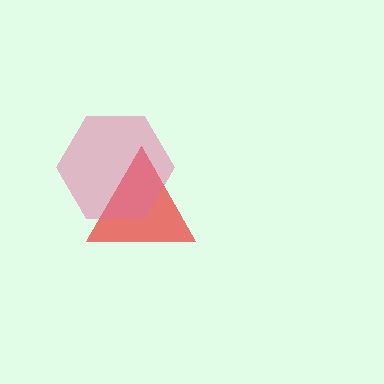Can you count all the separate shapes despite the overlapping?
Yes, there are 2 separate shapes.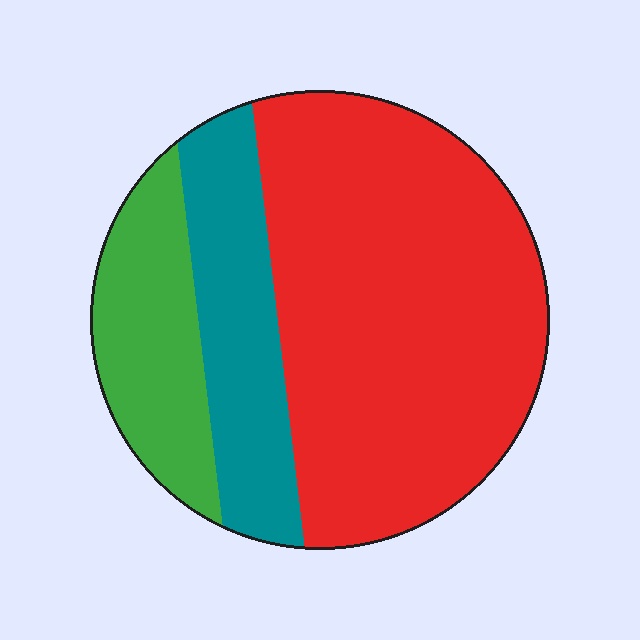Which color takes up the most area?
Red, at roughly 60%.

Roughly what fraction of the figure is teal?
Teal takes up about one fifth (1/5) of the figure.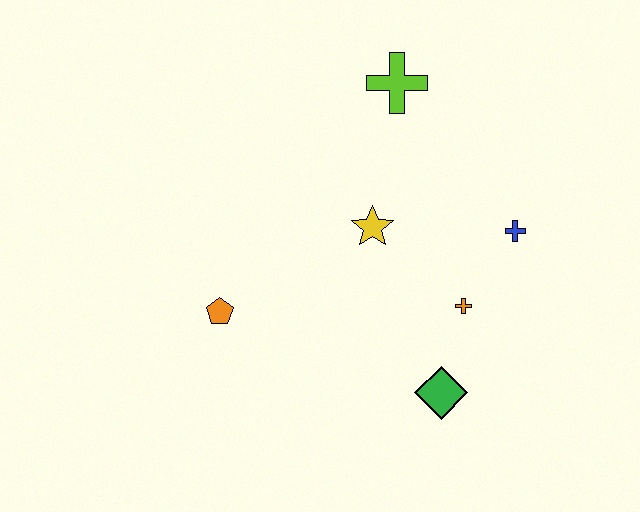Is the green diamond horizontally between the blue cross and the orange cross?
No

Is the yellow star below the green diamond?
No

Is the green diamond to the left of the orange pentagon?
No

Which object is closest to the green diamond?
The orange cross is closest to the green diamond.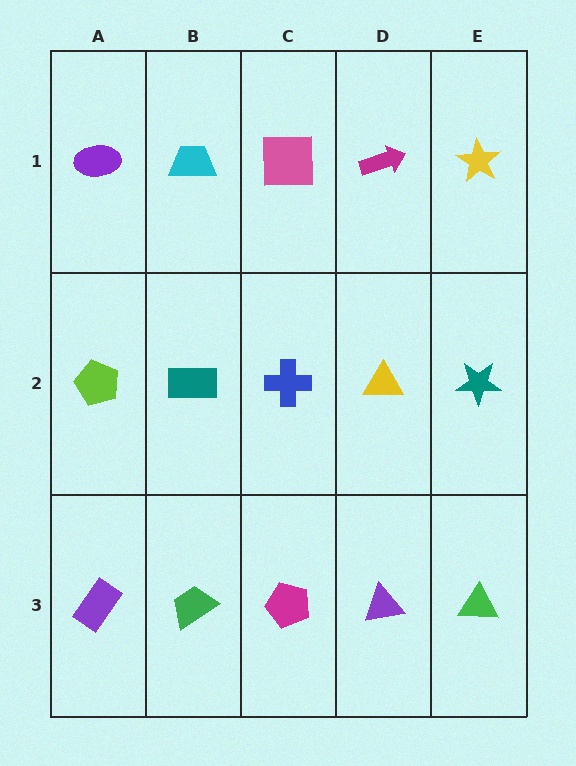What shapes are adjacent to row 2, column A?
A purple ellipse (row 1, column A), a purple rectangle (row 3, column A), a teal rectangle (row 2, column B).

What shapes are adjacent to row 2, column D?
A magenta arrow (row 1, column D), a purple triangle (row 3, column D), a blue cross (row 2, column C), a teal star (row 2, column E).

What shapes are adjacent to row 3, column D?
A yellow triangle (row 2, column D), a magenta pentagon (row 3, column C), a green triangle (row 3, column E).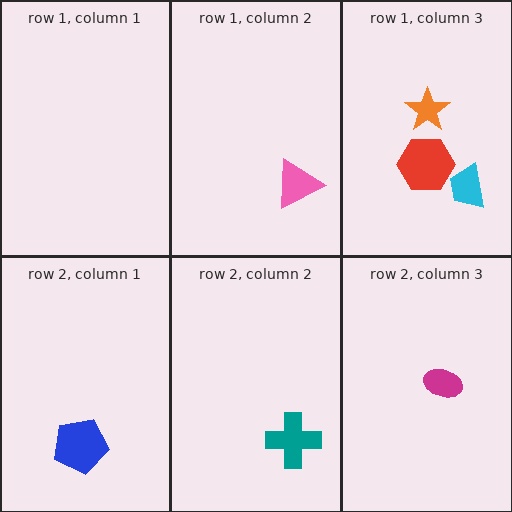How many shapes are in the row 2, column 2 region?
1.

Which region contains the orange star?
The row 1, column 3 region.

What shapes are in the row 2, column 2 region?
The teal cross.